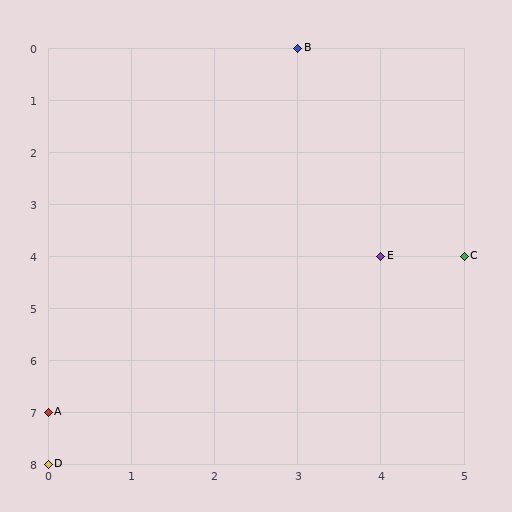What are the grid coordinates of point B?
Point B is at grid coordinates (3, 0).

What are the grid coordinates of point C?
Point C is at grid coordinates (5, 4).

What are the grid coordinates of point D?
Point D is at grid coordinates (0, 8).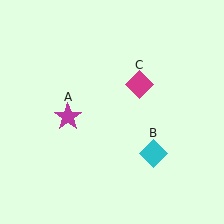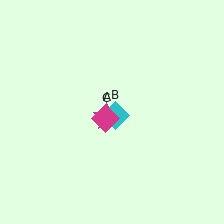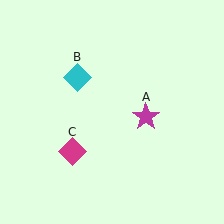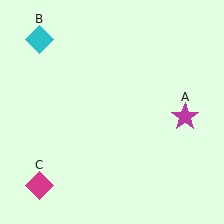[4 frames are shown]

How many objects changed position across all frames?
3 objects changed position: magenta star (object A), cyan diamond (object B), magenta diamond (object C).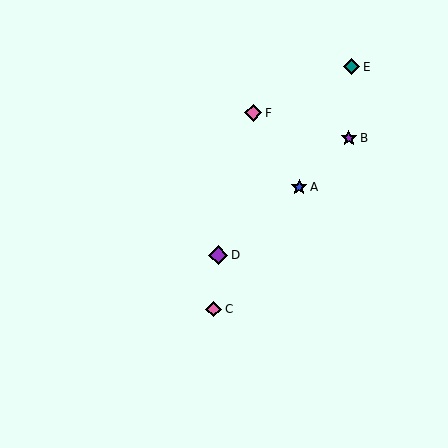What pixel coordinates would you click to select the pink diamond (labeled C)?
Click at (214, 309) to select the pink diamond C.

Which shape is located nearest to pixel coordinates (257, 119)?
The pink diamond (labeled F) at (253, 113) is nearest to that location.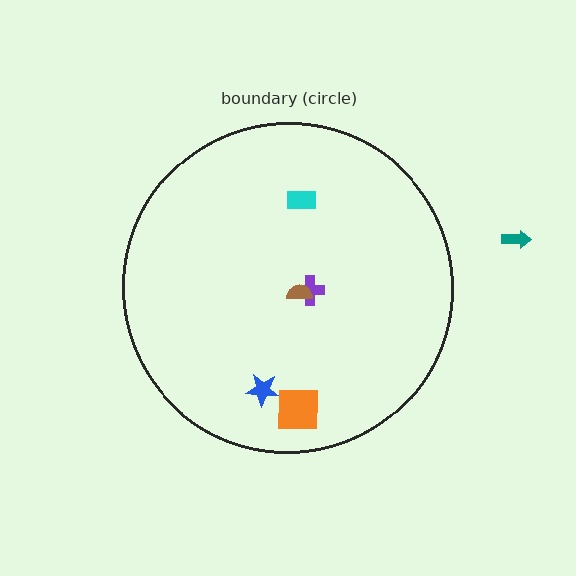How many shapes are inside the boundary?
5 inside, 1 outside.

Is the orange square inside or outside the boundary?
Inside.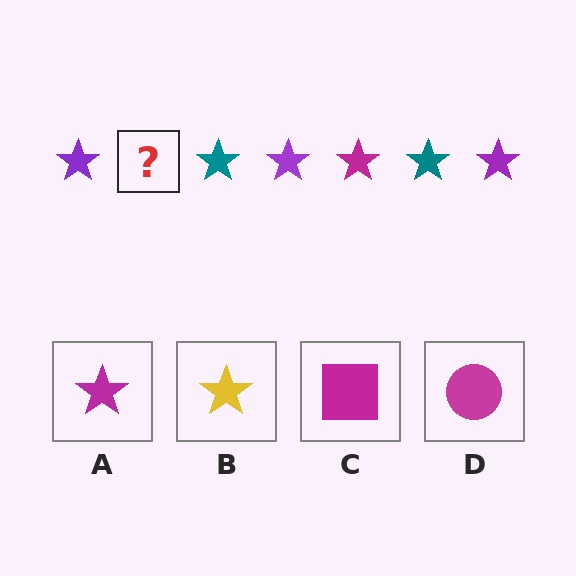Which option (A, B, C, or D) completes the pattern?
A.